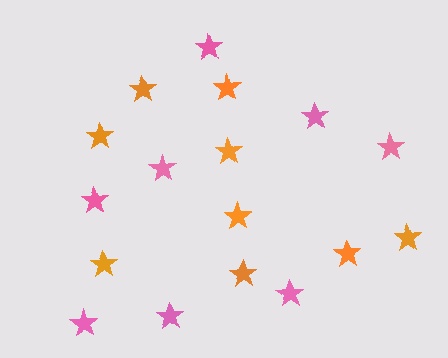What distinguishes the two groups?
There are 2 groups: one group of pink stars (8) and one group of orange stars (9).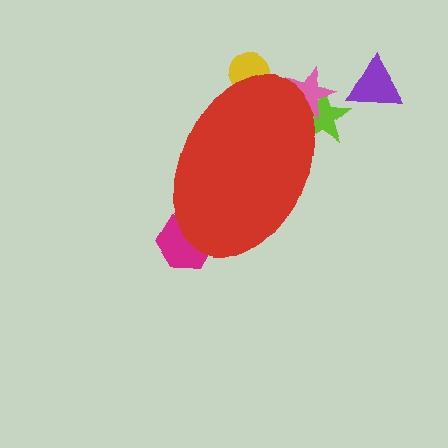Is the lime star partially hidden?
Yes, the lime star is partially hidden behind the red ellipse.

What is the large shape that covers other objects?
A red ellipse.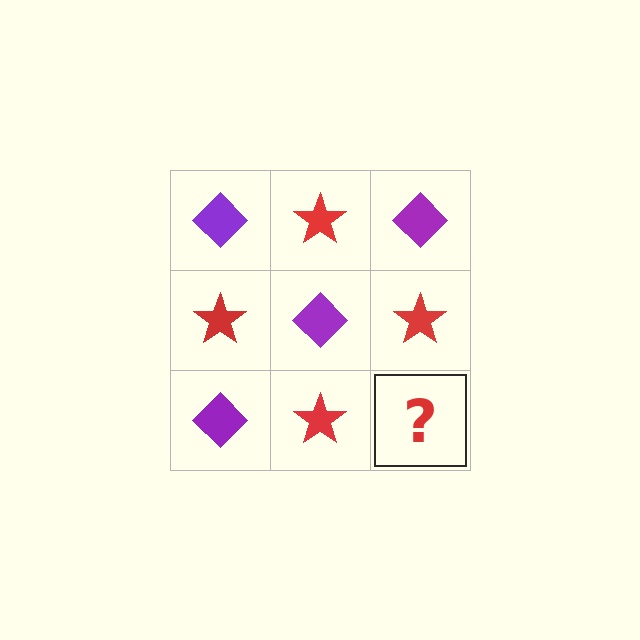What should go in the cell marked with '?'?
The missing cell should contain a purple diamond.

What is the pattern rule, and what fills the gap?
The rule is that it alternates purple diamond and red star in a checkerboard pattern. The gap should be filled with a purple diamond.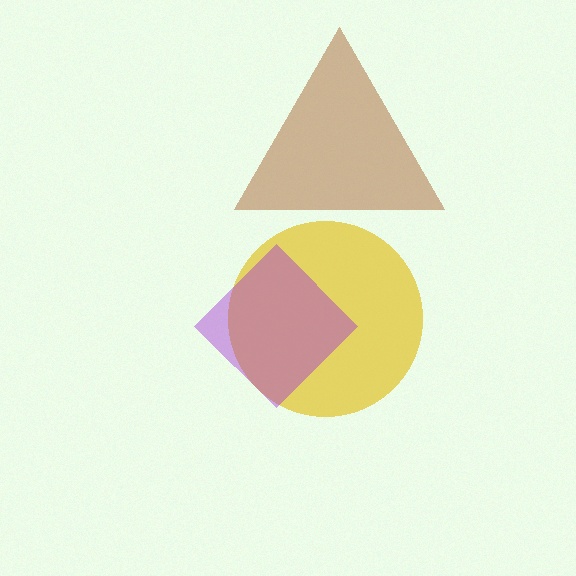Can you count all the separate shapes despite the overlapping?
Yes, there are 3 separate shapes.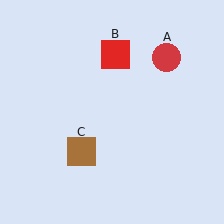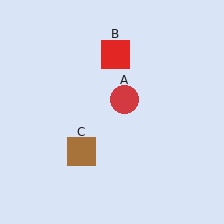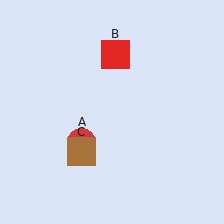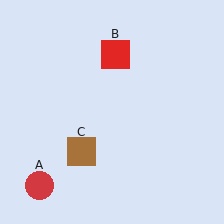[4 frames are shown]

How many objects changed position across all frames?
1 object changed position: red circle (object A).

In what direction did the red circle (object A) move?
The red circle (object A) moved down and to the left.